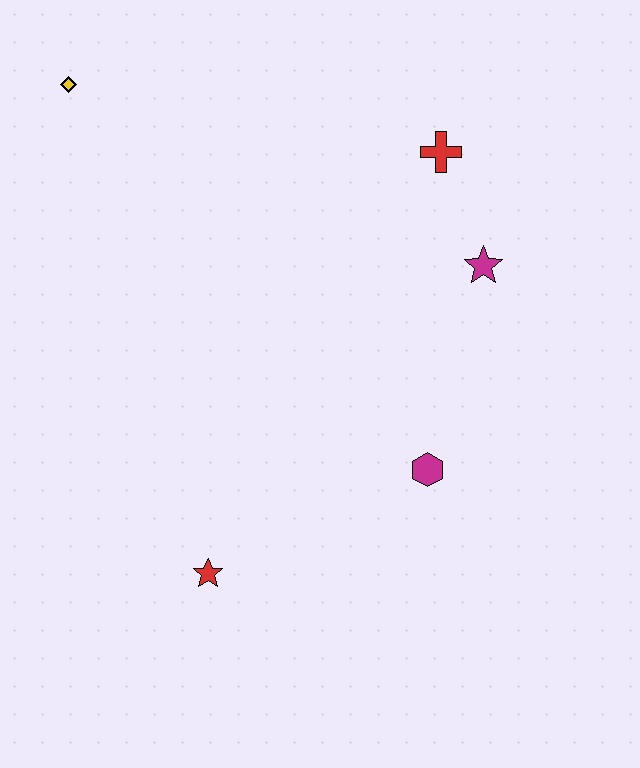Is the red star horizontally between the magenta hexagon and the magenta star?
No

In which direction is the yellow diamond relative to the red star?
The yellow diamond is above the red star.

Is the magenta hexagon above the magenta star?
No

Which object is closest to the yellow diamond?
The red cross is closest to the yellow diamond.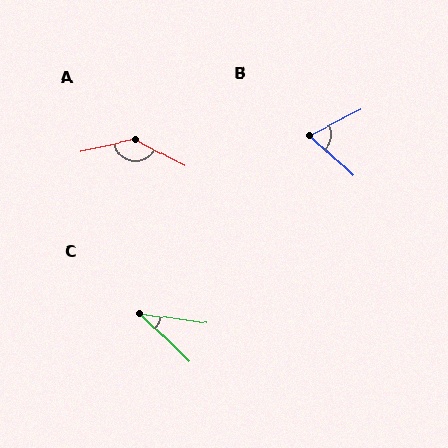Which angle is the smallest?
C, at approximately 36 degrees.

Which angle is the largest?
A, at approximately 140 degrees.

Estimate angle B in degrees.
Approximately 69 degrees.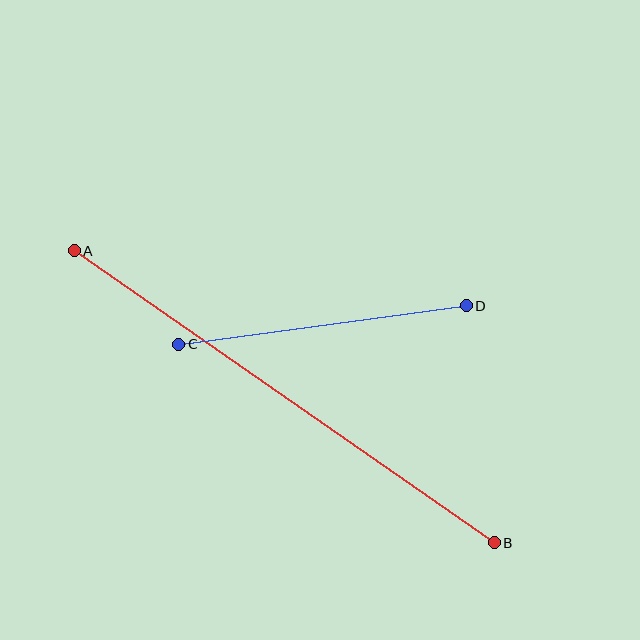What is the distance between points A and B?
The distance is approximately 512 pixels.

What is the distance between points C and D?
The distance is approximately 290 pixels.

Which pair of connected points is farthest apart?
Points A and B are farthest apart.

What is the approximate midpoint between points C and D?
The midpoint is at approximately (322, 325) pixels.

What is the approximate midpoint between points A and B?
The midpoint is at approximately (284, 397) pixels.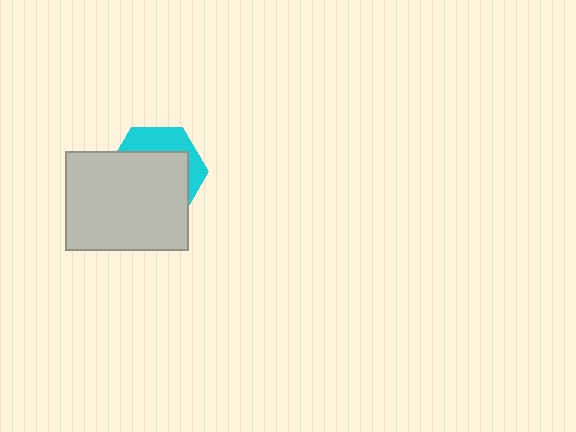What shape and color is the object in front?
The object in front is a light gray rectangle.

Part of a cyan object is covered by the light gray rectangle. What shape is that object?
It is a hexagon.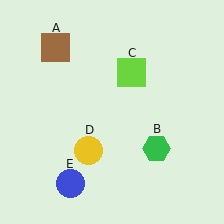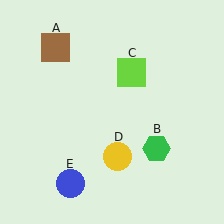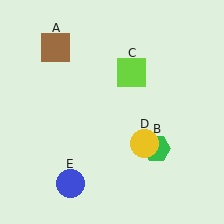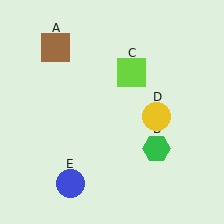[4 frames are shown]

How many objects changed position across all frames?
1 object changed position: yellow circle (object D).